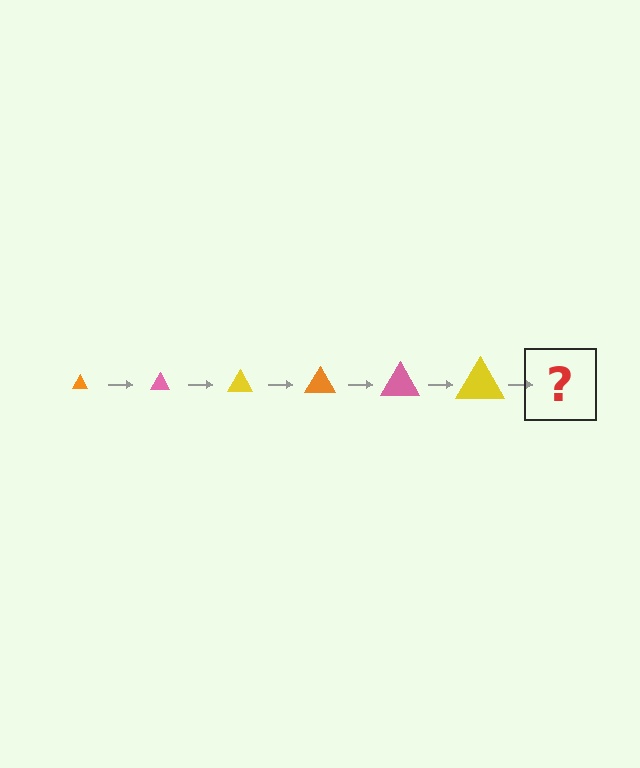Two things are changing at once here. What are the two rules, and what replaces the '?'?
The two rules are that the triangle grows larger each step and the color cycles through orange, pink, and yellow. The '?' should be an orange triangle, larger than the previous one.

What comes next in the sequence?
The next element should be an orange triangle, larger than the previous one.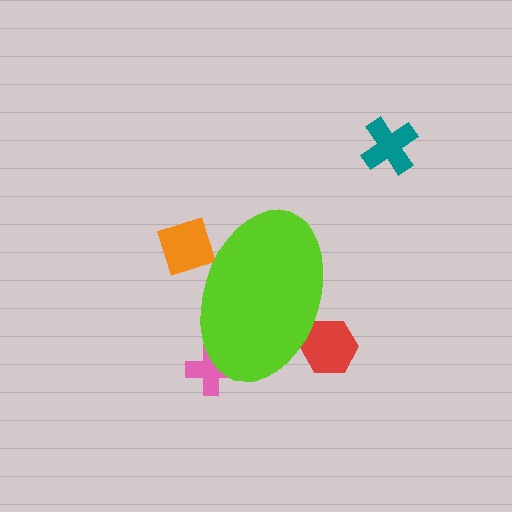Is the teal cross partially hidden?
No, the teal cross is fully visible.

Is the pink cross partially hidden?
Yes, the pink cross is partially hidden behind the lime ellipse.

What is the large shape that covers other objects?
A lime ellipse.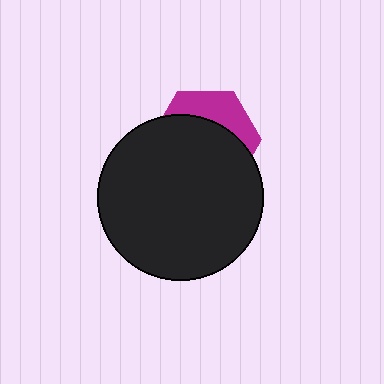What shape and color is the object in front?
The object in front is a black circle.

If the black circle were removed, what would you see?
You would see the complete magenta hexagon.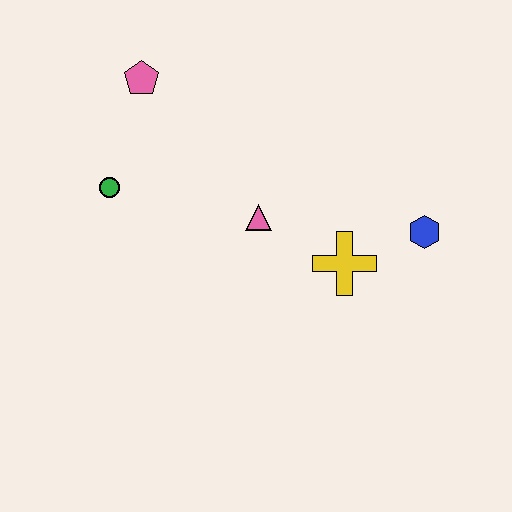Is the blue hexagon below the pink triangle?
Yes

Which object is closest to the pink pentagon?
The green circle is closest to the pink pentagon.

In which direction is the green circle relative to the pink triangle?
The green circle is to the left of the pink triangle.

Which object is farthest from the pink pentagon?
The blue hexagon is farthest from the pink pentagon.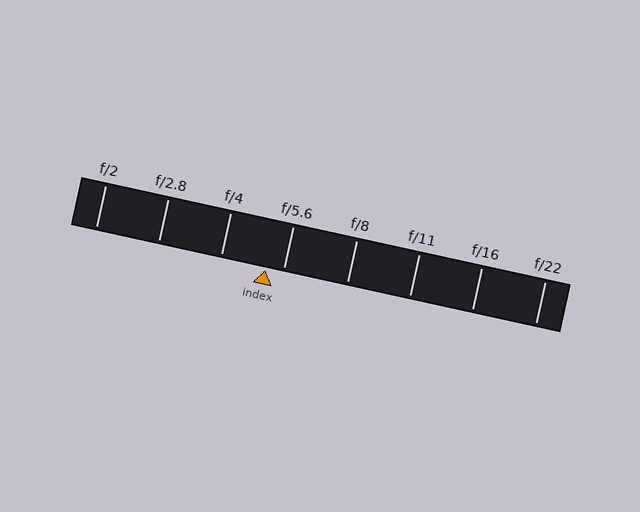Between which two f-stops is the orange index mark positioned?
The index mark is between f/4 and f/5.6.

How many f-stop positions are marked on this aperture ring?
There are 8 f-stop positions marked.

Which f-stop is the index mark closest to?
The index mark is closest to f/5.6.